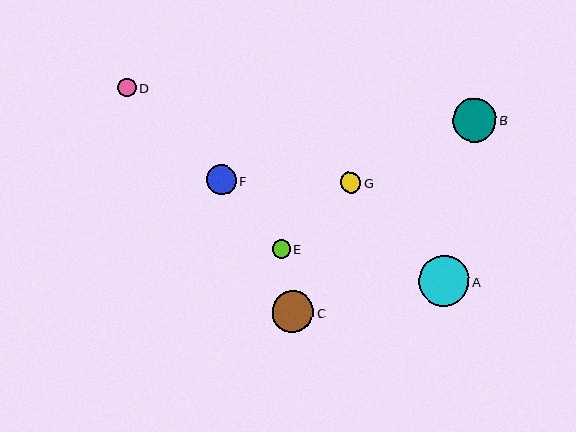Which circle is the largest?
Circle A is the largest with a size of approximately 51 pixels.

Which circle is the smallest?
Circle D is the smallest with a size of approximately 18 pixels.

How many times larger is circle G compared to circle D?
Circle G is approximately 1.1 times the size of circle D.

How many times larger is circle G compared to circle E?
Circle G is approximately 1.1 times the size of circle E.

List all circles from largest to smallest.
From largest to smallest: A, B, C, F, G, E, D.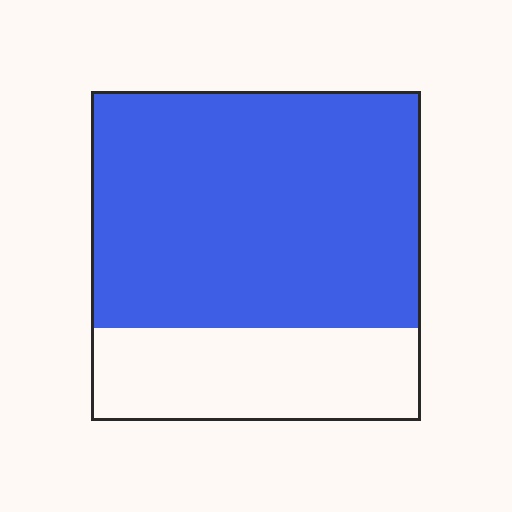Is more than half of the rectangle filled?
Yes.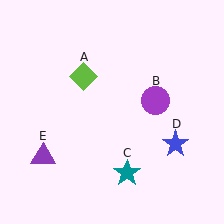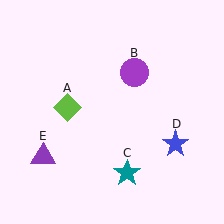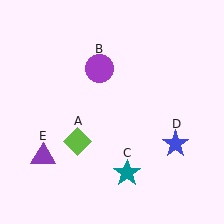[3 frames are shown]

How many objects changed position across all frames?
2 objects changed position: lime diamond (object A), purple circle (object B).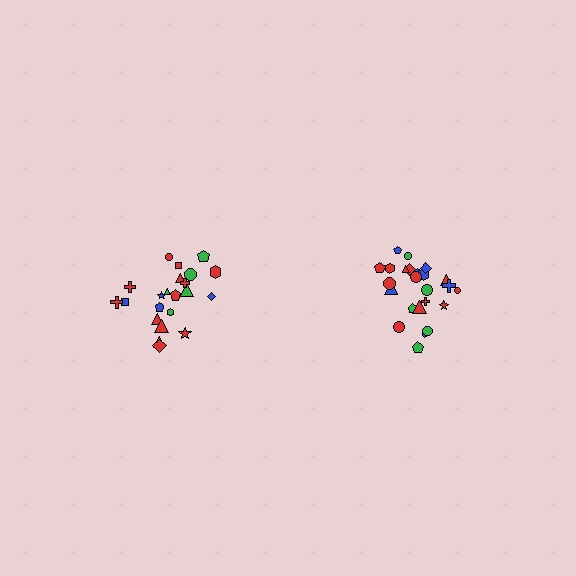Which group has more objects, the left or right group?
The right group.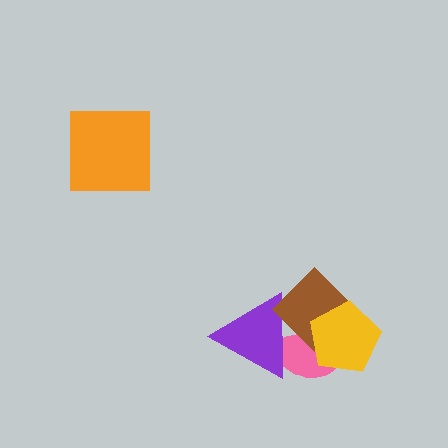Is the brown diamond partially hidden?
Yes, it is partially covered by another shape.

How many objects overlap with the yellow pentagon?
2 objects overlap with the yellow pentagon.